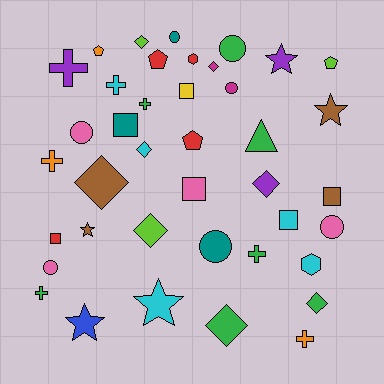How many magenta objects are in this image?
There are 2 magenta objects.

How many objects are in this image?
There are 40 objects.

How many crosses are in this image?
There are 7 crosses.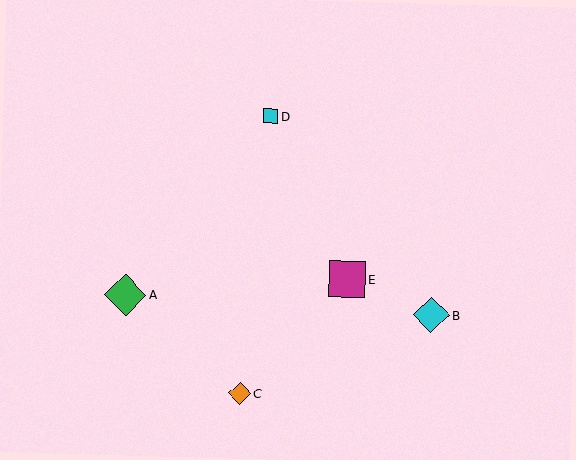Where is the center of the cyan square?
The center of the cyan square is at (271, 116).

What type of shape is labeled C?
Shape C is an orange diamond.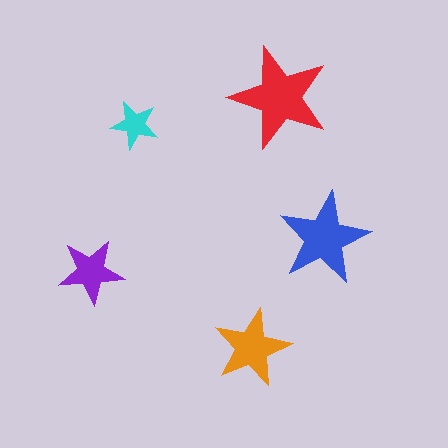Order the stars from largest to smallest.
the red one, the blue one, the orange one, the purple one, the cyan one.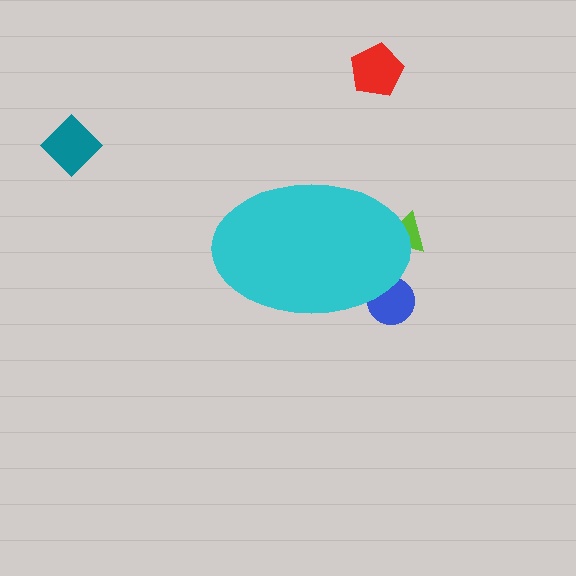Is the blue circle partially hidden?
Yes, the blue circle is partially hidden behind the cyan ellipse.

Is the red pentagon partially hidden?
No, the red pentagon is fully visible.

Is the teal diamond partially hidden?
No, the teal diamond is fully visible.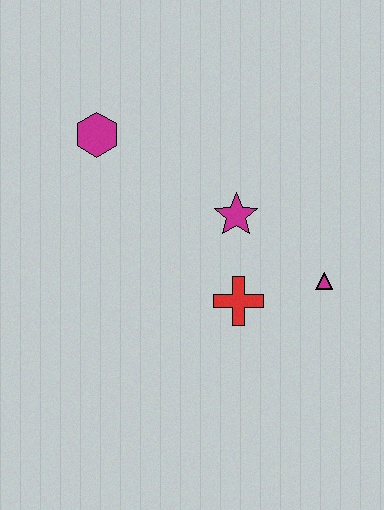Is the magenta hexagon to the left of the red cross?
Yes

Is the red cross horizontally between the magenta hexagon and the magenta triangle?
Yes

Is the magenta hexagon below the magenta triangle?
No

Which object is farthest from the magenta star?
The magenta hexagon is farthest from the magenta star.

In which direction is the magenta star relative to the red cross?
The magenta star is above the red cross.